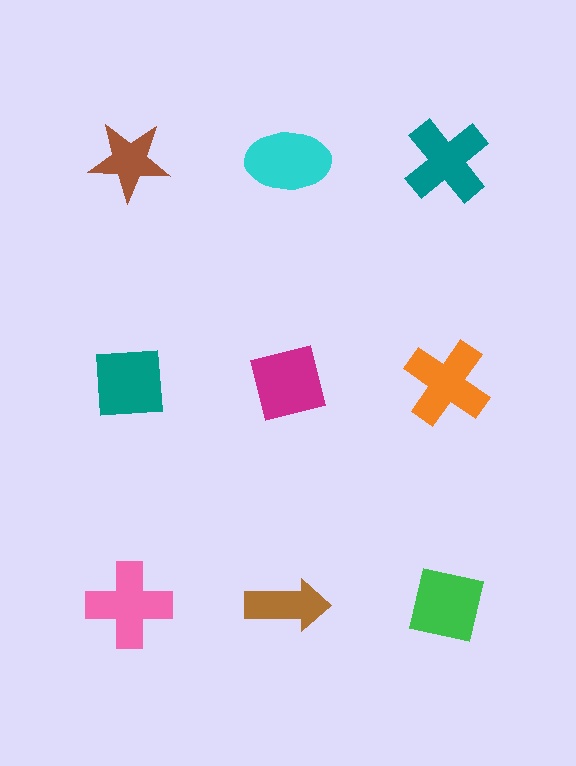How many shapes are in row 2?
3 shapes.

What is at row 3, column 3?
A green square.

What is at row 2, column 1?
A teal square.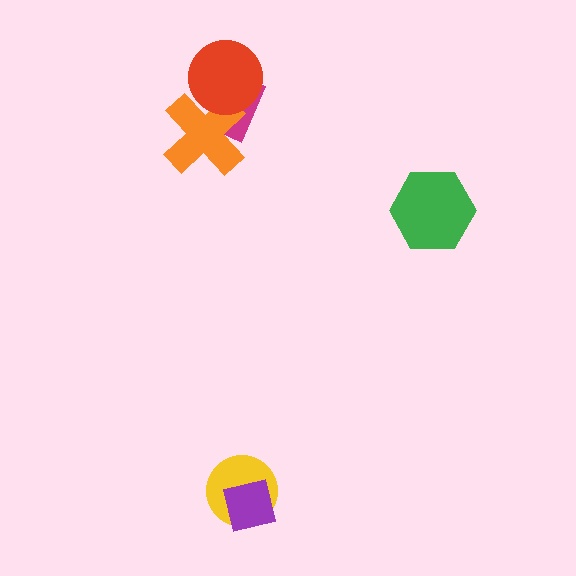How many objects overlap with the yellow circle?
1 object overlaps with the yellow circle.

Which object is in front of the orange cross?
The red circle is in front of the orange cross.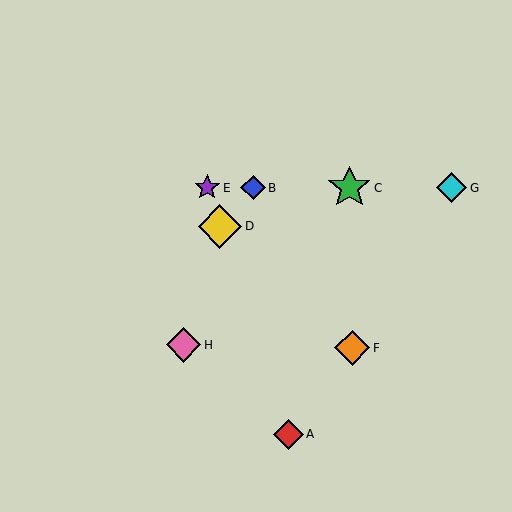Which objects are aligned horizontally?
Objects B, C, E, G are aligned horizontally.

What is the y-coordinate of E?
Object E is at y≈188.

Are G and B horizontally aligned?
Yes, both are at y≈188.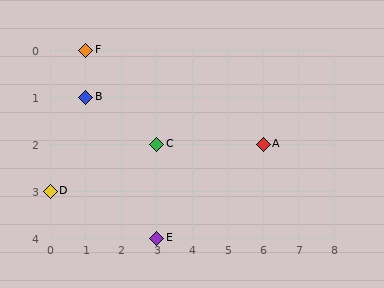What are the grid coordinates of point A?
Point A is at grid coordinates (6, 2).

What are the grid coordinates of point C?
Point C is at grid coordinates (3, 2).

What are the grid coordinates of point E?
Point E is at grid coordinates (3, 4).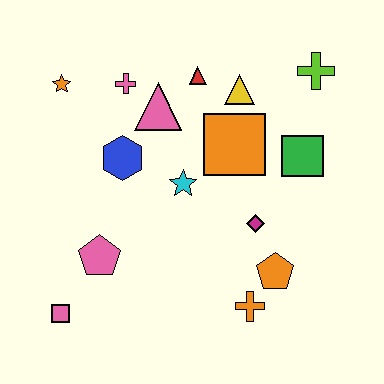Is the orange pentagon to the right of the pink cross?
Yes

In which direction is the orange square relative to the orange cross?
The orange square is above the orange cross.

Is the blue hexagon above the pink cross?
No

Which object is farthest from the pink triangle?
The pink square is farthest from the pink triangle.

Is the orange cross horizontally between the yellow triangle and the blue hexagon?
No